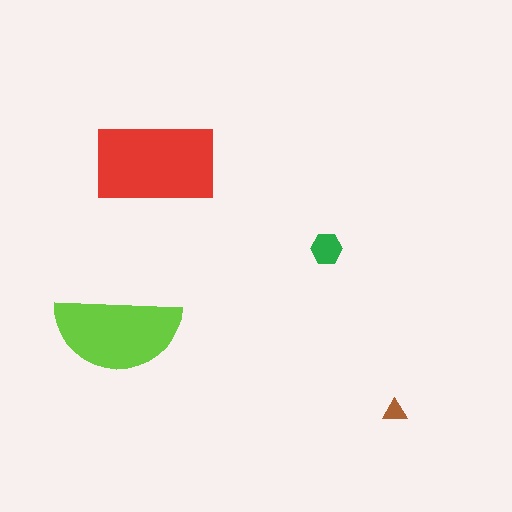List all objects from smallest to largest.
The brown triangle, the green hexagon, the lime semicircle, the red rectangle.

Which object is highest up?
The red rectangle is topmost.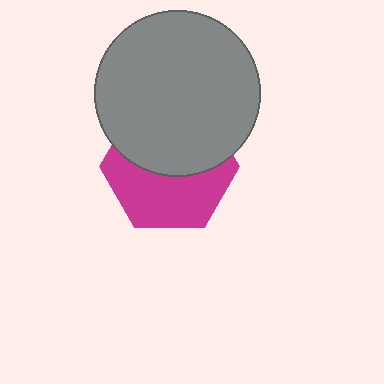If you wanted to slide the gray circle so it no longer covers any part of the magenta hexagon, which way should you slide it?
Slide it up — that is the most direct way to separate the two shapes.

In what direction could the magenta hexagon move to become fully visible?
The magenta hexagon could move down. That would shift it out from behind the gray circle entirely.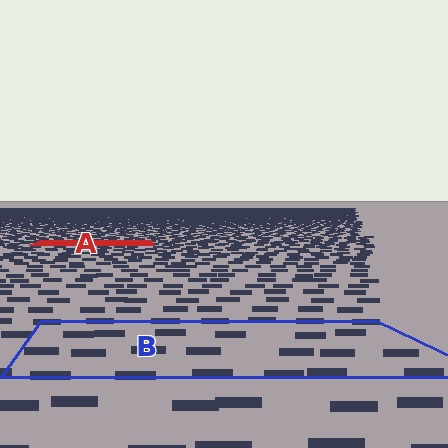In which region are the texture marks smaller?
The texture marks are smaller in region A, because it is farther away.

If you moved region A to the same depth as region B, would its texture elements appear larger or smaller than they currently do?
They would appear larger. At a closer depth, the same texture elements are projected at a bigger on-screen size.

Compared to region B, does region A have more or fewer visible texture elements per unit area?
Region A has more texture elements per unit area — they are packed more densely because it is farther away.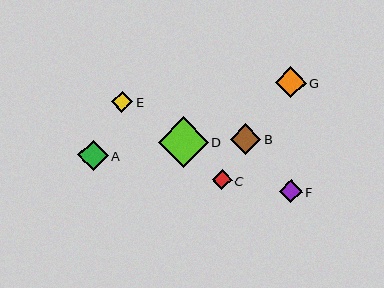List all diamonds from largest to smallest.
From largest to smallest: D, A, B, G, F, E, C.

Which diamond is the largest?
Diamond D is the largest with a size of approximately 50 pixels.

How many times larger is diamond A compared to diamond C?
Diamond A is approximately 1.5 times the size of diamond C.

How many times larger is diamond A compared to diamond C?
Diamond A is approximately 1.5 times the size of diamond C.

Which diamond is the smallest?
Diamond C is the smallest with a size of approximately 20 pixels.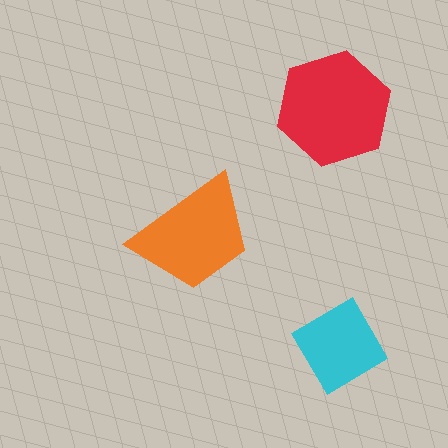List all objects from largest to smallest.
The red hexagon, the orange trapezoid, the cyan diamond.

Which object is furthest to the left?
The orange trapezoid is leftmost.